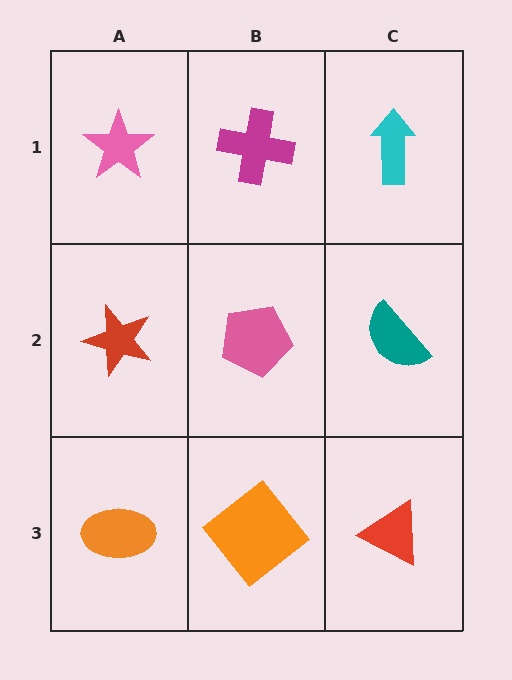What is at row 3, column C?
A red triangle.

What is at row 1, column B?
A magenta cross.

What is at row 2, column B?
A pink pentagon.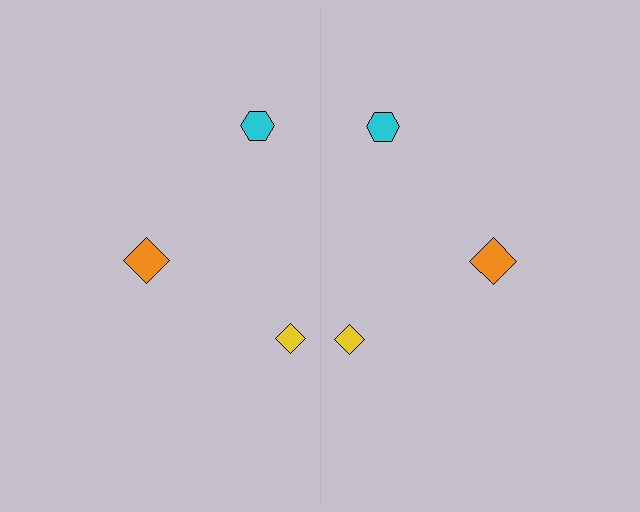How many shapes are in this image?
There are 6 shapes in this image.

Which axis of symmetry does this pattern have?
The pattern has a vertical axis of symmetry running through the center of the image.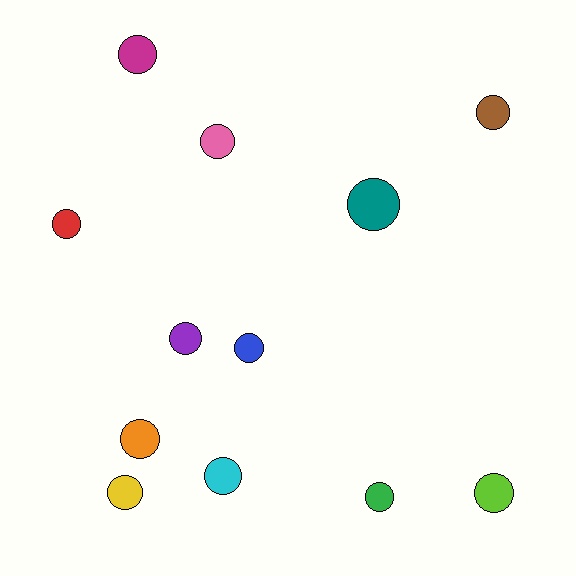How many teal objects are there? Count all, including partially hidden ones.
There is 1 teal object.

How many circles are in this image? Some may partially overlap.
There are 12 circles.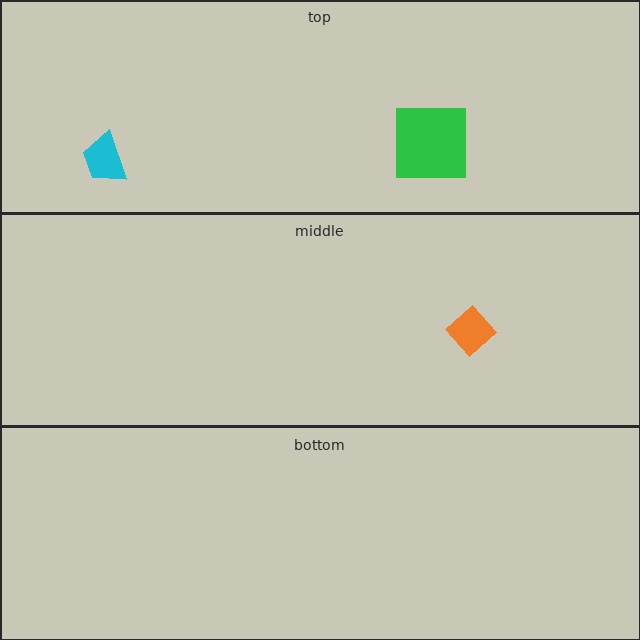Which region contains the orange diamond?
The middle region.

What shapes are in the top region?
The green square, the cyan trapezoid.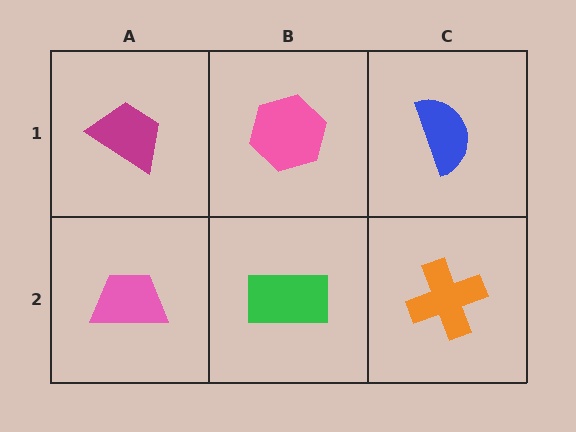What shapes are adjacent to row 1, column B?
A green rectangle (row 2, column B), a magenta trapezoid (row 1, column A), a blue semicircle (row 1, column C).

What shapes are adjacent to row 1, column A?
A pink trapezoid (row 2, column A), a pink hexagon (row 1, column B).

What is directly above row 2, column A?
A magenta trapezoid.